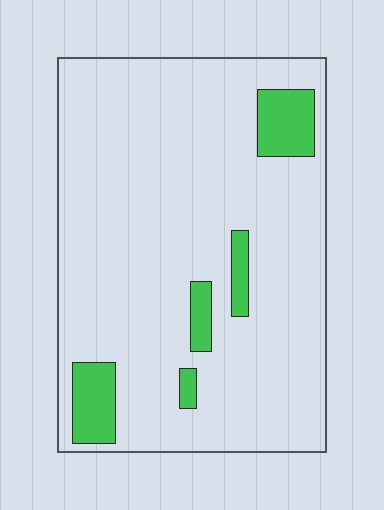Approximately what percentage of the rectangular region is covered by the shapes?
Approximately 10%.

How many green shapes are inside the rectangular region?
5.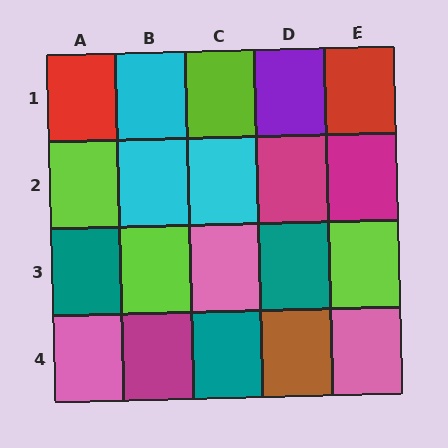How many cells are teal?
3 cells are teal.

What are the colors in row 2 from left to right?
Lime, cyan, cyan, magenta, magenta.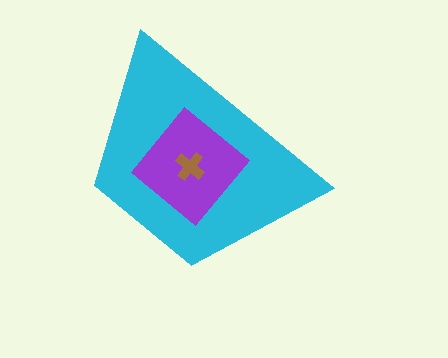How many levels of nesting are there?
3.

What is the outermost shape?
The cyan trapezoid.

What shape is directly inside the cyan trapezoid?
The purple diamond.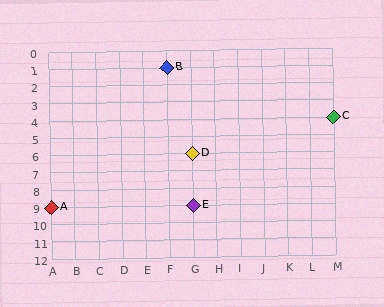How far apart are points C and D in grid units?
Points C and D are 6 columns and 2 rows apart (about 6.3 grid units diagonally).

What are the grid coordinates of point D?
Point D is at grid coordinates (G, 6).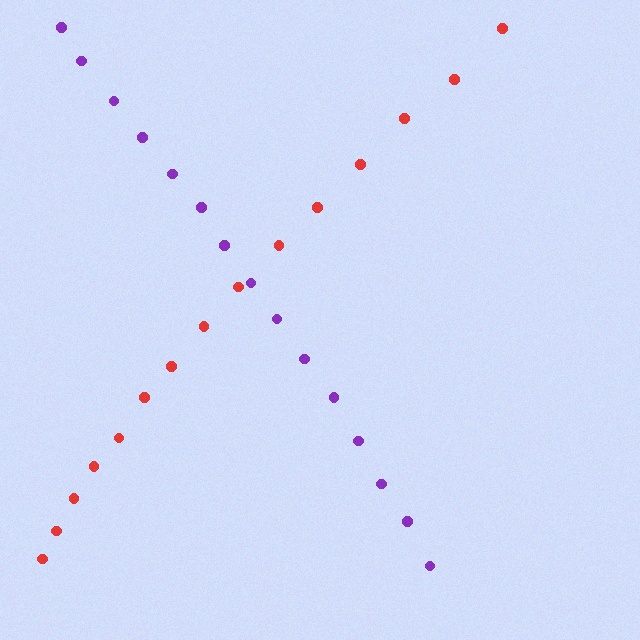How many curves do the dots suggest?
There are 2 distinct paths.